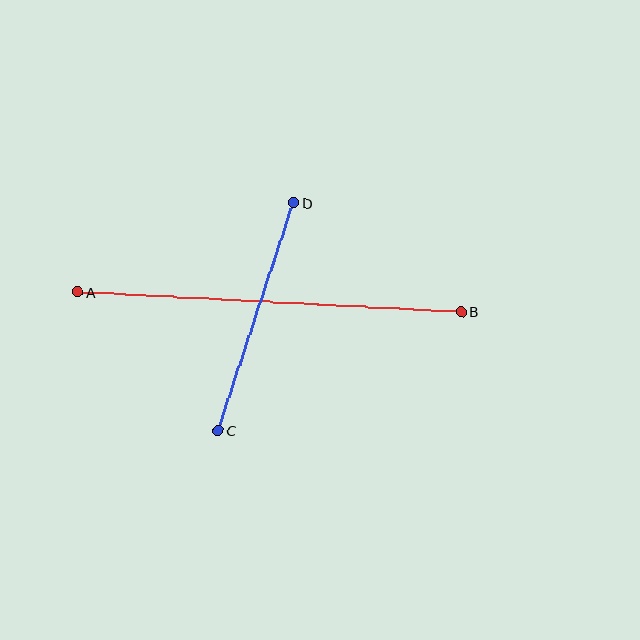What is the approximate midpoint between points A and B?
The midpoint is at approximately (269, 302) pixels.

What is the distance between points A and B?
The distance is approximately 385 pixels.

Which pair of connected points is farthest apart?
Points A and B are farthest apart.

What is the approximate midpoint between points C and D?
The midpoint is at approximately (256, 317) pixels.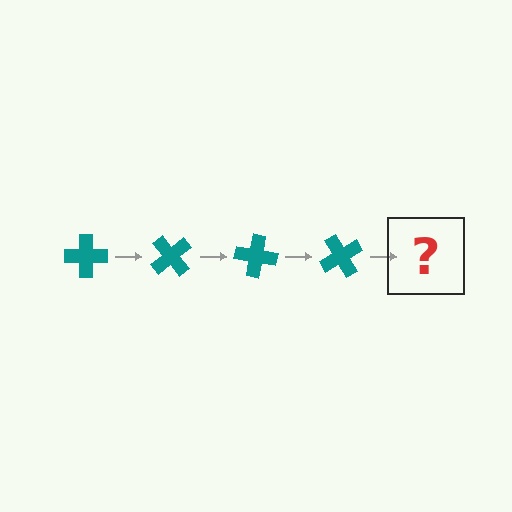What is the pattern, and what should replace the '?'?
The pattern is that the cross rotates 50 degrees each step. The '?' should be a teal cross rotated 200 degrees.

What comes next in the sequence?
The next element should be a teal cross rotated 200 degrees.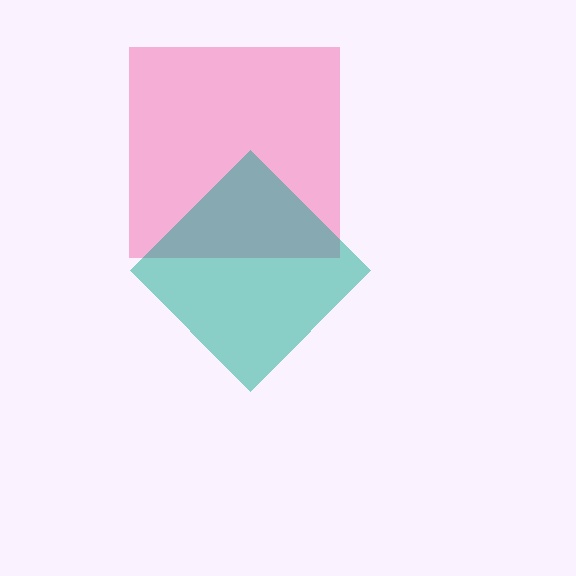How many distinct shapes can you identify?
There are 2 distinct shapes: a pink square, a teal diamond.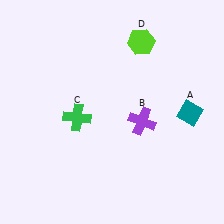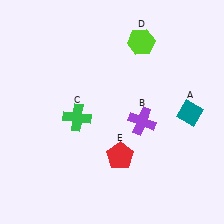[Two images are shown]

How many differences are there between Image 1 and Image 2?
There is 1 difference between the two images.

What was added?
A red pentagon (E) was added in Image 2.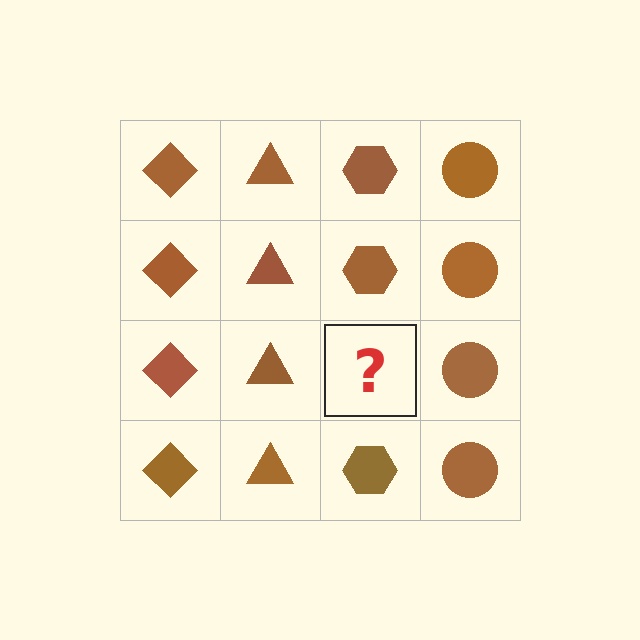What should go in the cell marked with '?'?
The missing cell should contain a brown hexagon.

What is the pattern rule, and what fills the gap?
The rule is that each column has a consistent shape. The gap should be filled with a brown hexagon.